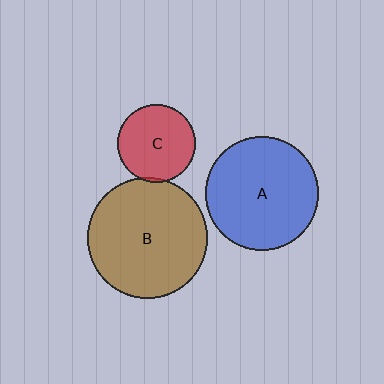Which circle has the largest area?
Circle B (brown).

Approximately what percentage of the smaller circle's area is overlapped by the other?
Approximately 5%.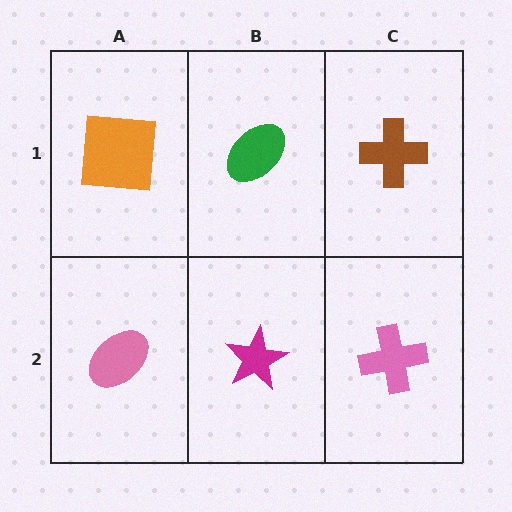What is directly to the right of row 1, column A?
A green ellipse.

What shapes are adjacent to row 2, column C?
A brown cross (row 1, column C), a magenta star (row 2, column B).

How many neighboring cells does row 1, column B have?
3.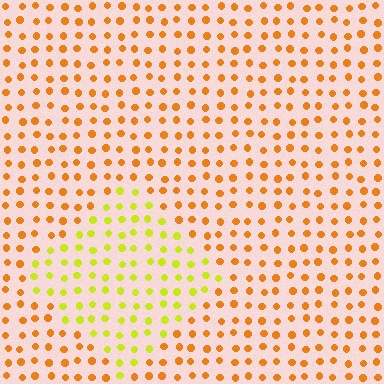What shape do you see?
I see a diamond.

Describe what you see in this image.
The image is filled with small orange elements in a uniform arrangement. A diamond-shaped region is visible where the elements are tinted to a slightly different hue, forming a subtle color boundary.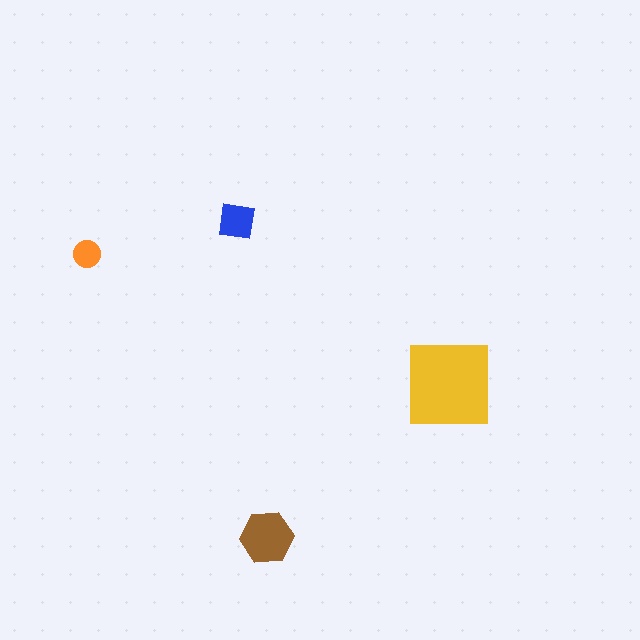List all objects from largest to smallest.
The yellow square, the brown hexagon, the blue square, the orange circle.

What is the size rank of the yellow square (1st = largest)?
1st.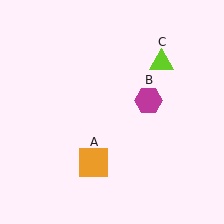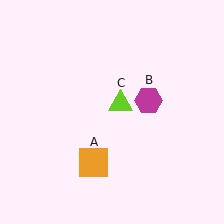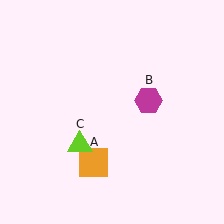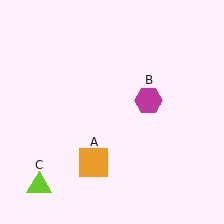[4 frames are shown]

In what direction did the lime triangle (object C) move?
The lime triangle (object C) moved down and to the left.